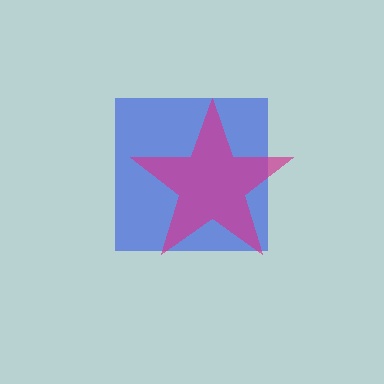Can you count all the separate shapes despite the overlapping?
Yes, there are 2 separate shapes.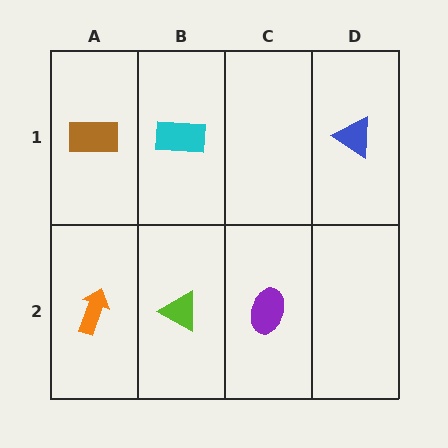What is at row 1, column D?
A blue triangle.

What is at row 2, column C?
A purple ellipse.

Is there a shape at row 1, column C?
No, that cell is empty.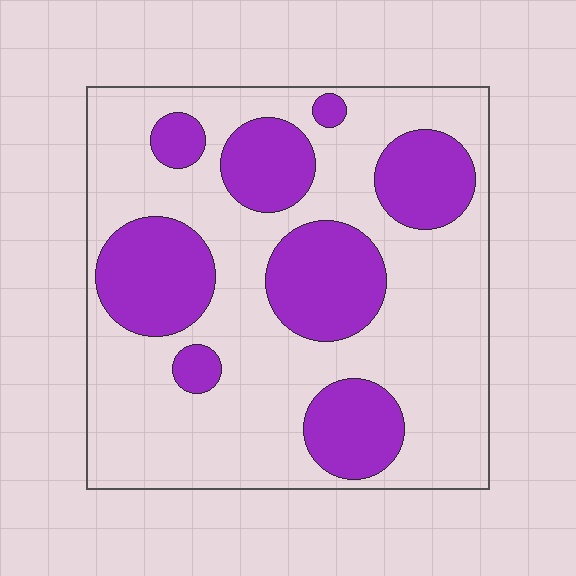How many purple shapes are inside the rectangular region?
8.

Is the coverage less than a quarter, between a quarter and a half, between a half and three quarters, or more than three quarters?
Between a quarter and a half.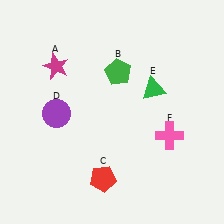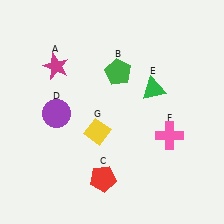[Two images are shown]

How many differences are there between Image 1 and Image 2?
There is 1 difference between the two images.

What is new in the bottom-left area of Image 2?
A yellow diamond (G) was added in the bottom-left area of Image 2.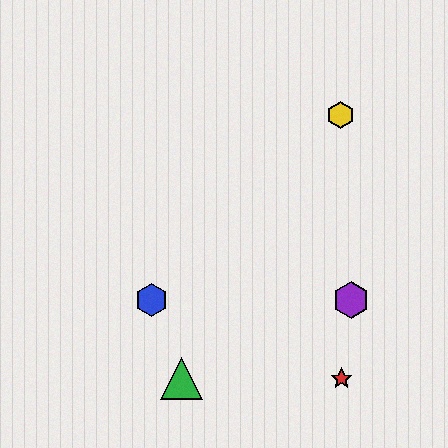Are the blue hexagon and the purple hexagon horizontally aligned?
Yes, both are at y≈300.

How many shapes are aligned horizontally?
2 shapes (the blue hexagon, the purple hexagon) are aligned horizontally.